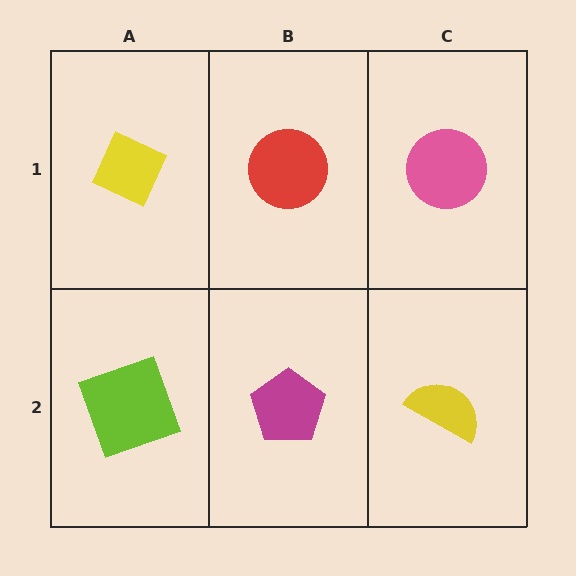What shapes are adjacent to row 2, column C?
A pink circle (row 1, column C), a magenta pentagon (row 2, column B).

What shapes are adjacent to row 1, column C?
A yellow semicircle (row 2, column C), a red circle (row 1, column B).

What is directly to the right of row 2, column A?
A magenta pentagon.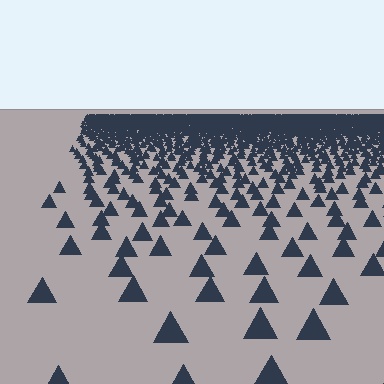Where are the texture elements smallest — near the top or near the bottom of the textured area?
Near the top.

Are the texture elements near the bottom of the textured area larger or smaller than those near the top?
Larger. Near the bottom, elements are closer to the viewer and appear at a bigger on-screen size.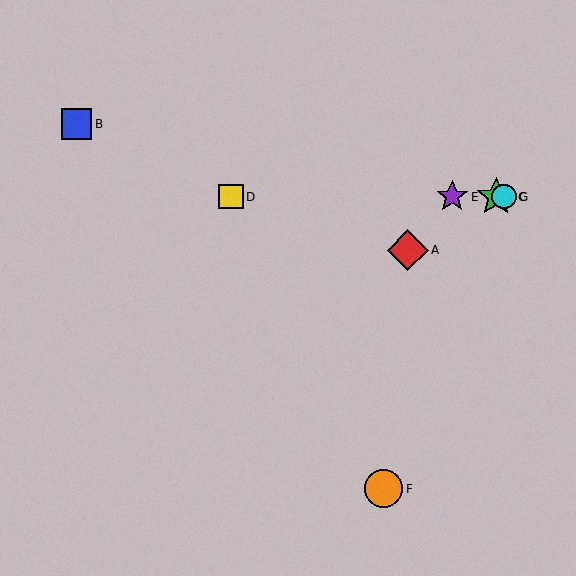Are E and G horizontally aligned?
Yes, both are at y≈197.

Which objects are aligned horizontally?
Objects C, D, E, G are aligned horizontally.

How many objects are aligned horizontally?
4 objects (C, D, E, G) are aligned horizontally.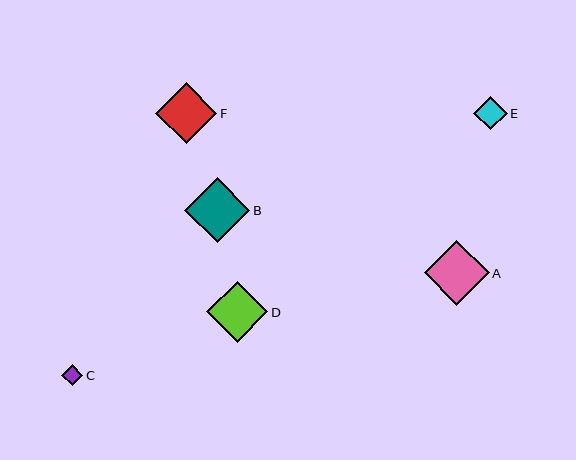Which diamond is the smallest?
Diamond C is the smallest with a size of approximately 21 pixels.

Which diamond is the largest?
Diamond A is the largest with a size of approximately 65 pixels.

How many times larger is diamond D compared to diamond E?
Diamond D is approximately 1.8 times the size of diamond E.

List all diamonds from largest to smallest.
From largest to smallest: A, B, D, F, E, C.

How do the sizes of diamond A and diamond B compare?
Diamond A and diamond B are approximately the same size.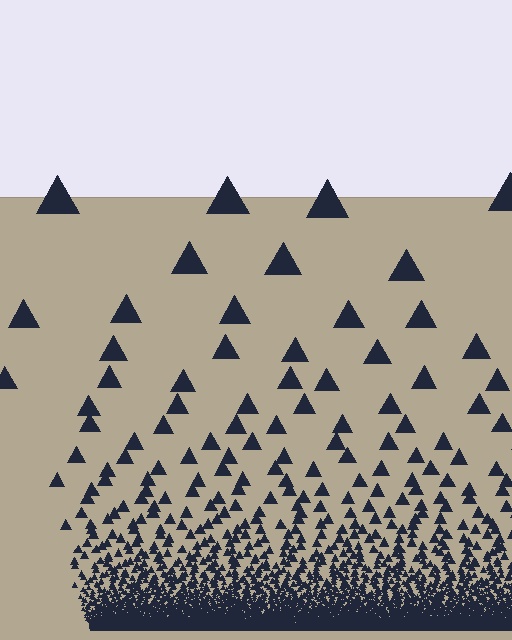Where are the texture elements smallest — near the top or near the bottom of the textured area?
Near the bottom.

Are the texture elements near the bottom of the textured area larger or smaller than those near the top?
Smaller. The gradient is inverted — elements near the bottom are smaller and denser.